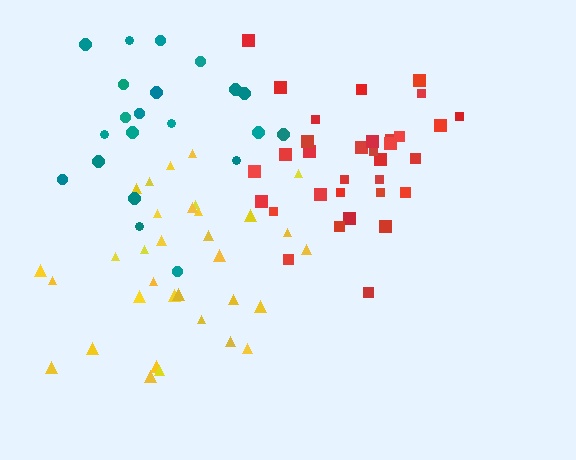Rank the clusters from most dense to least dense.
red, yellow, teal.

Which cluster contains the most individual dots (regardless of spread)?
Red (33).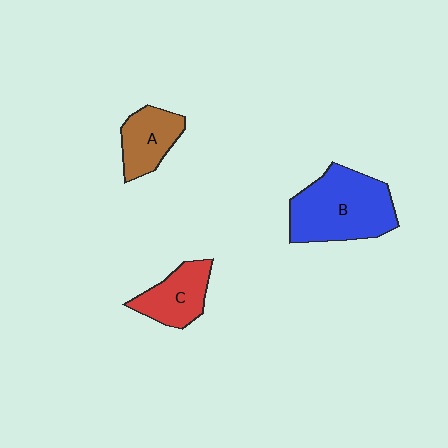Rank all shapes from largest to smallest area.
From largest to smallest: B (blue), C (red), A (brown).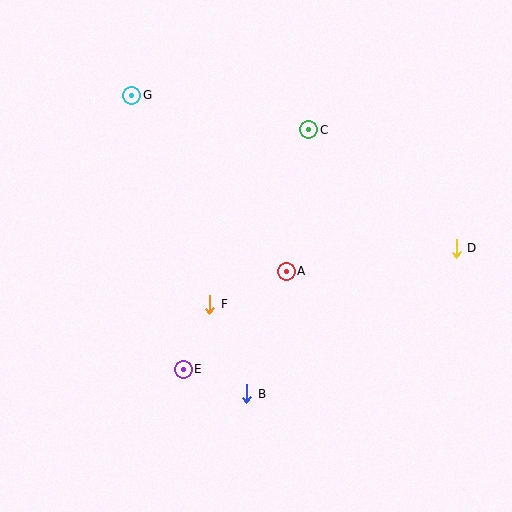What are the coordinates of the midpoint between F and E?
The midpoint between F and E is at (196, 337).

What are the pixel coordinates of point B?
Point B is at (247, 394).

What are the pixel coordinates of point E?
Point E is at (183, 369).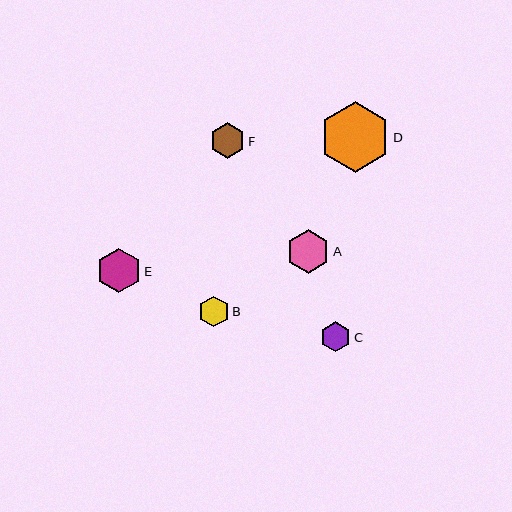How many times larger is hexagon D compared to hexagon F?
Hexagon D is approximately 2.0 times the size of hexagon F.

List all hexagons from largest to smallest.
From largest to smallest: D, E, A, F, B, C.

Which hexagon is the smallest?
Hexagon C is the smallest with a size of approximately 30 pixels.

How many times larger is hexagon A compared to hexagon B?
Hexagon A is approximately 1.4 times the size of hexagon B.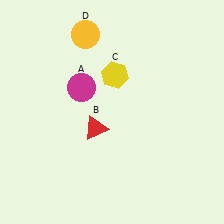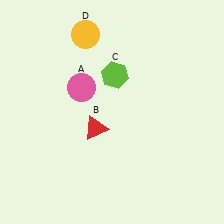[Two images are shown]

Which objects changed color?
A changed from magenta to pink. C changed from yellow to lime.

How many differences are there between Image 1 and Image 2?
There are 2 differences between the two images.